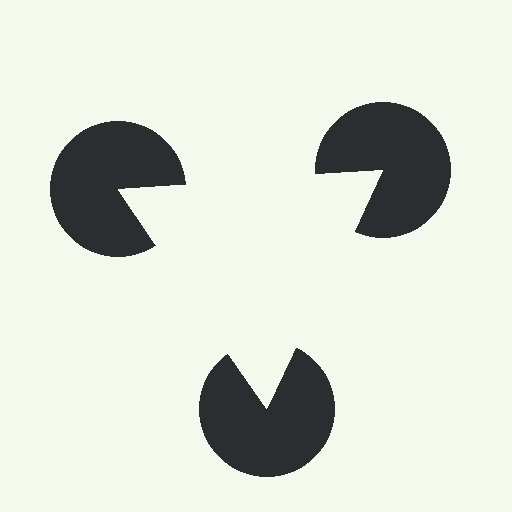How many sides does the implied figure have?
3 sides.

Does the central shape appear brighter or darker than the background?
It typically appears slightly brighter than the background, even though no actual brightness change is drawn.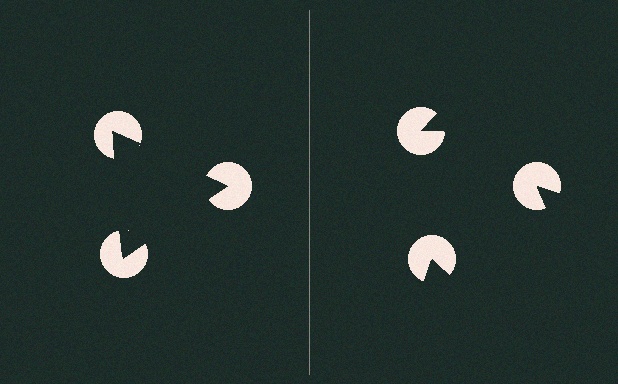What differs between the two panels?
The pac-man discs are positioned identically on both sides; only the wedge orientations differ. On the left they align to a triangle; on the right they are misaligned.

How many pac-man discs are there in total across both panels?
6 — 3 on each side.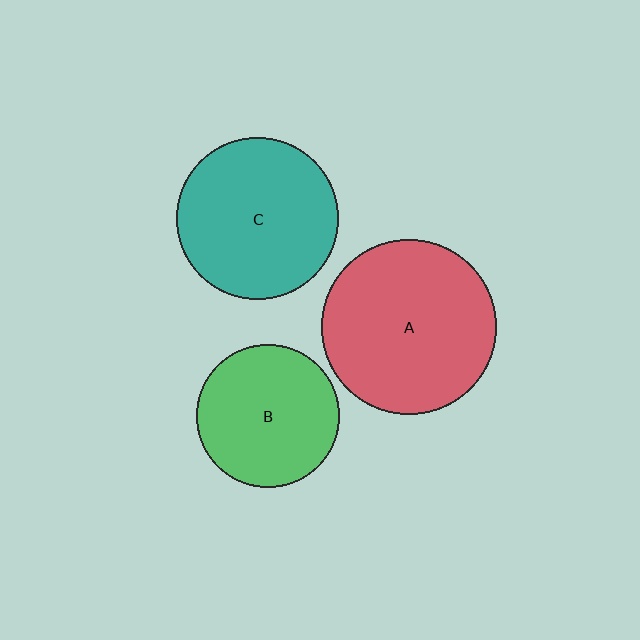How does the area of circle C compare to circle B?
Approximately 1.3 times.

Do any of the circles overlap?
No, none of the circles overlap.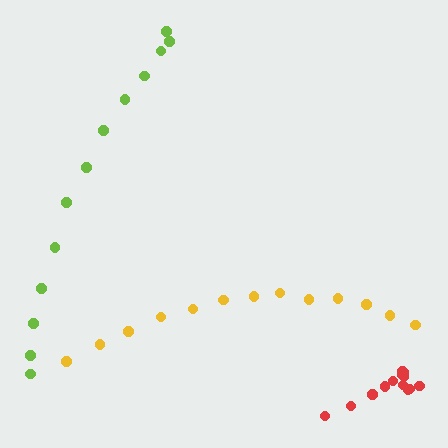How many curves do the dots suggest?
There are 3 distinct paths.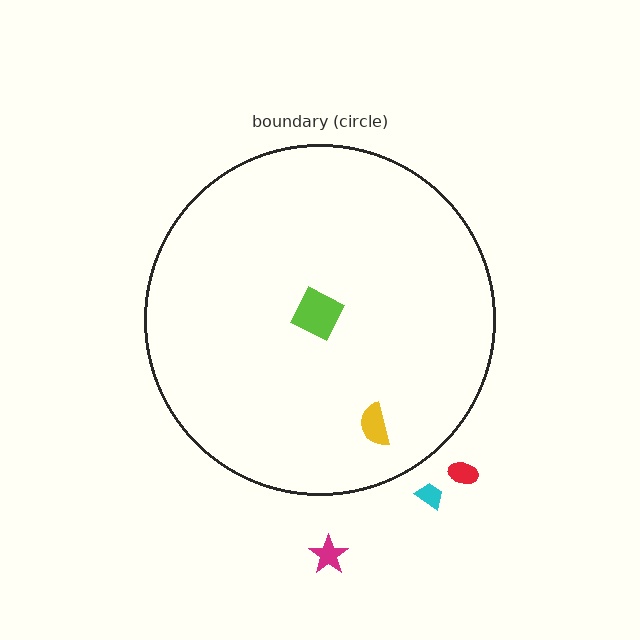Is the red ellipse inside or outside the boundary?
Outside.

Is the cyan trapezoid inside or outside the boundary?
Outside.